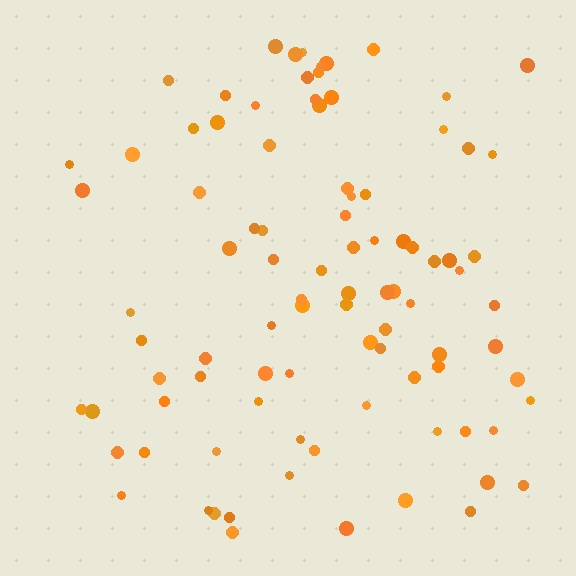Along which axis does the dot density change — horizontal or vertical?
Horizontal.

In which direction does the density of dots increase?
From left to right, with the right side densest.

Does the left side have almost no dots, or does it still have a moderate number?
Still a moderate number, just noticeably fewer than the right.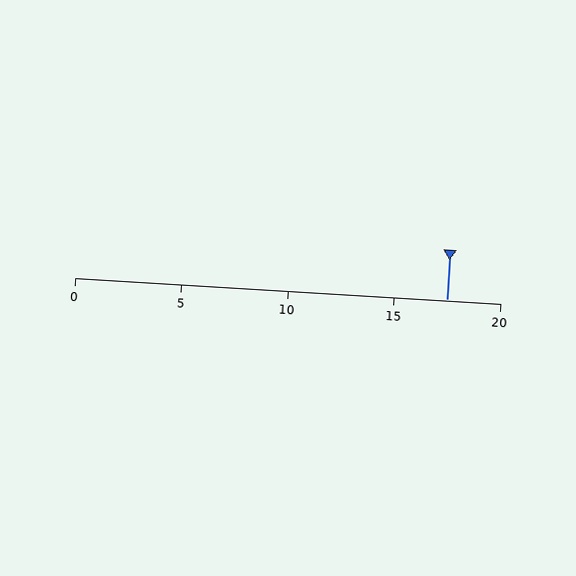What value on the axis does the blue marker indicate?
The marker indicates approximately 17.5.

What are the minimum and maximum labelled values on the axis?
The axis runs from 0 to 20.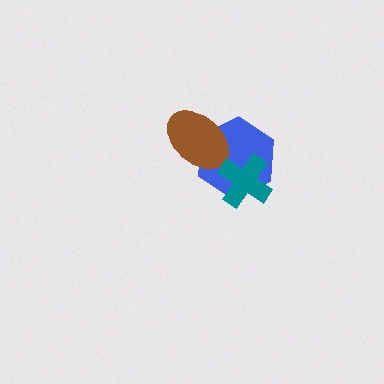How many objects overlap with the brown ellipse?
1 object overlaps with the brown ellipse.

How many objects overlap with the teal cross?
1 object overlaps with the teal cross.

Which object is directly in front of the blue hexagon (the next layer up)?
The brown ellipse is directly in front of the blue hexagon.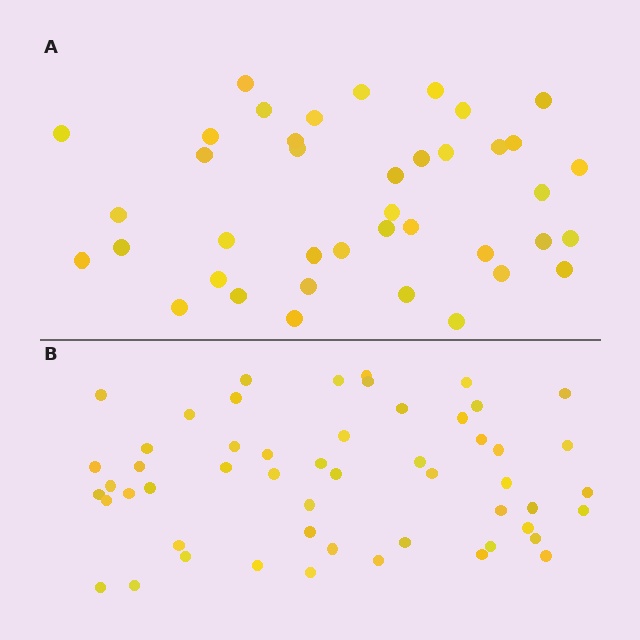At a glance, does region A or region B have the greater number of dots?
Region B (the bottom region) has more dots.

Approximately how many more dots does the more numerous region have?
Region B has approximately 15 more dots than region A.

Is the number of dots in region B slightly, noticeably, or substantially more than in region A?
Region B has noticeably more, but not dramatically so. The ratio is roughly 1.3 to 1.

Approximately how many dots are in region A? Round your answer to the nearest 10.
About 40 dots.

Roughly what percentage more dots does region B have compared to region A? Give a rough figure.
About 30% more.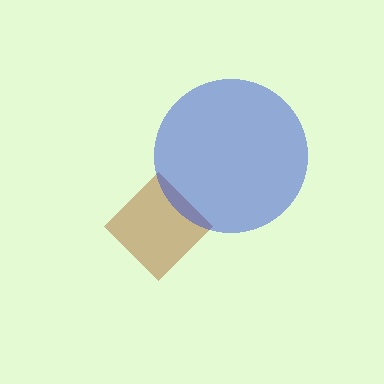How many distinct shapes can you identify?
There are 2 distinct shapes: a brown diamond, a blue circle.